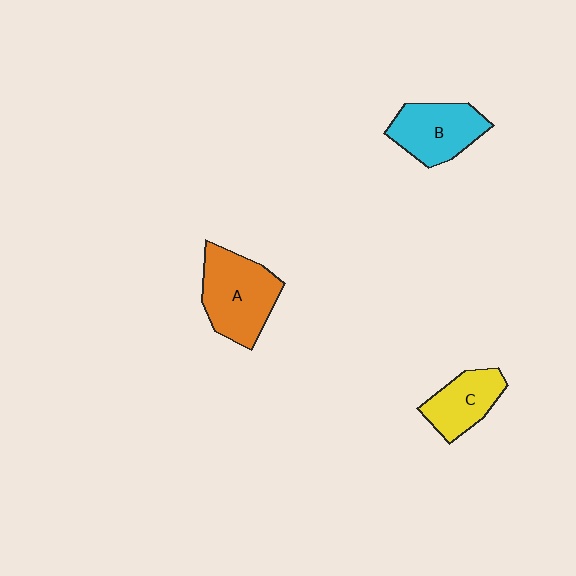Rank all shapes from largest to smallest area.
From largest to smallest: A (orange), B (cyan), C (yellow).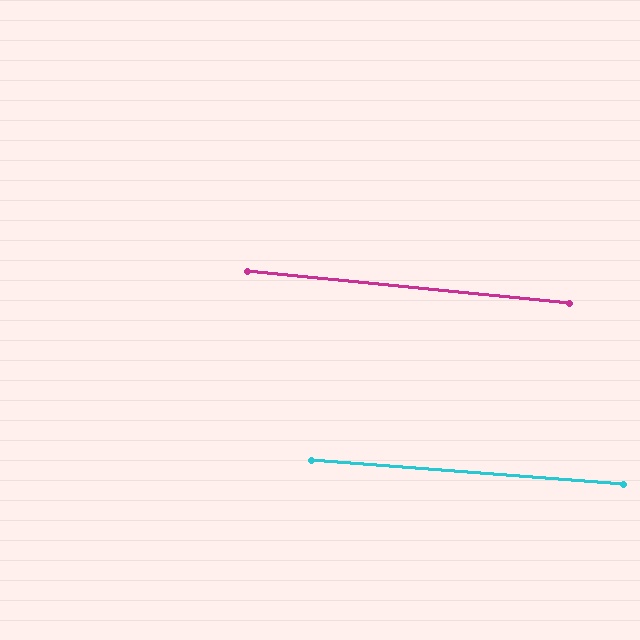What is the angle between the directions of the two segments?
Approximately 2 degrees.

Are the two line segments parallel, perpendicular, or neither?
Parallel — their directions differ by only 1.5°.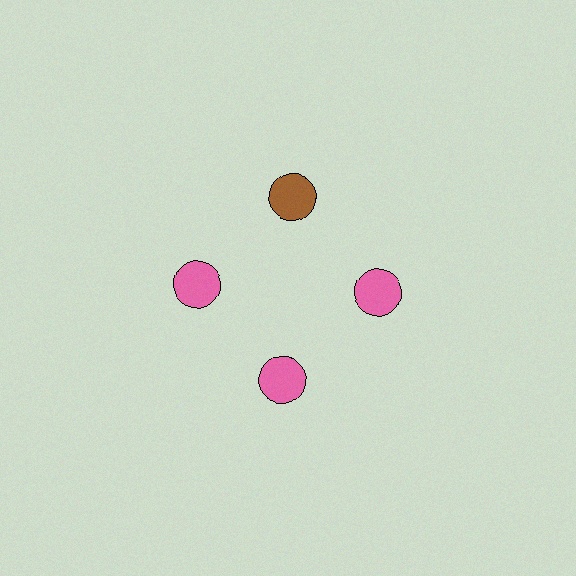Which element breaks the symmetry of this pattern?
The brown circle at roughly the 12 o'clock position breaks the symmetry. All other shapes are pink circles.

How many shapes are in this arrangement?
There are 4 shapes arranged in a ring pattern.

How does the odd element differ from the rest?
It has a different color: brown instead of pink.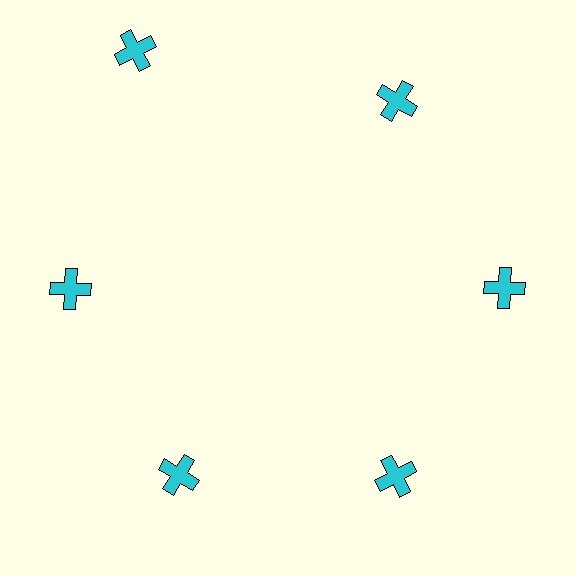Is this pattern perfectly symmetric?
No. The 6 cyan crosses are arranged in a ring, but one element near the 11 o'clock position is pushed outward from the center, breaking the 6-fold rotational symmetry.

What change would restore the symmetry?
The symmetry would be restored by moving it inward, back onto the ring so that all 6 crosses sit at equal angles and equal distance from the center.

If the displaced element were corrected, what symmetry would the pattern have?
It would have 6-fold rotational symmetry — the pattern would map onto itself every 60 degrees.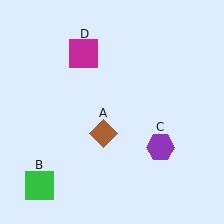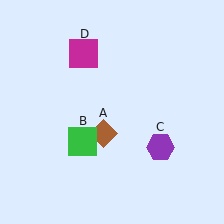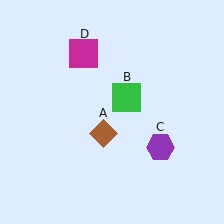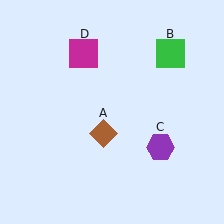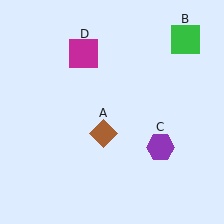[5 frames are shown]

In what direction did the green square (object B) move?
The green square (object B) moved up and to the right.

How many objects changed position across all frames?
1 object changed position: green square (object B).